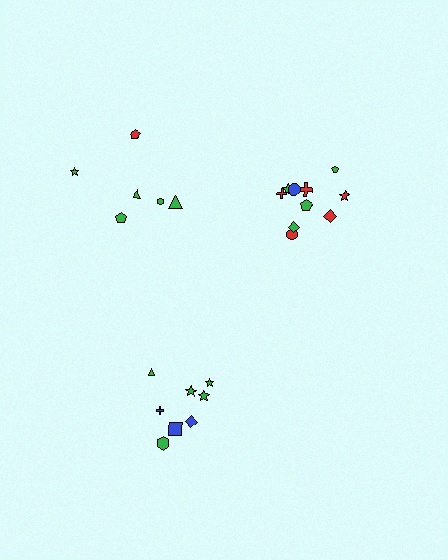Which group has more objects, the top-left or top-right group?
The top-right group.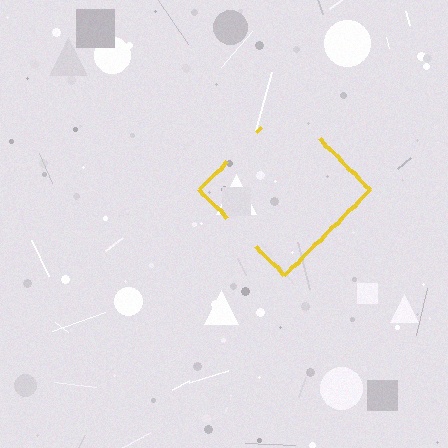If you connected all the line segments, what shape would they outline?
They would outline a diamond.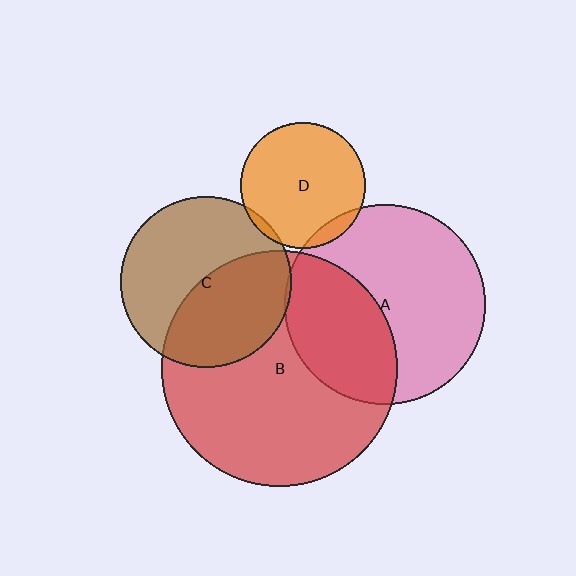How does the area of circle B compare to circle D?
Approximately 3.5 times.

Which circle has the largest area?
Circle B (red).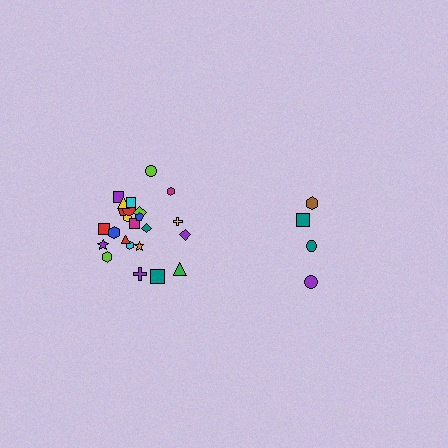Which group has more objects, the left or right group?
The left group.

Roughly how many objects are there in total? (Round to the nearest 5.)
Roughly 30 objects in total.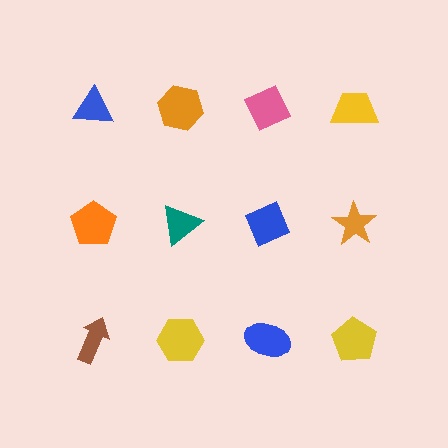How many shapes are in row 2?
4 shapes.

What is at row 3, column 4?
A yellow pentagon.